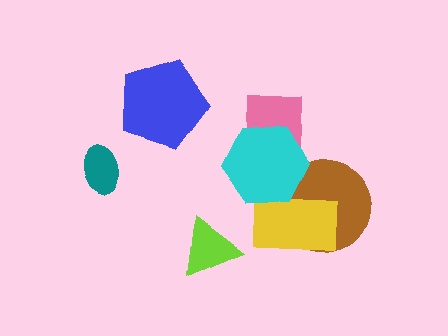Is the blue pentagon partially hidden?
No, no other shape covers it.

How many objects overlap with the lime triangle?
0 objects overlap with the lime triangle.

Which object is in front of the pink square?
The cyan hexagon is in front of the pink square.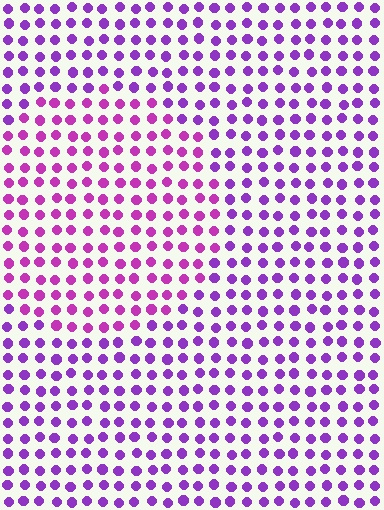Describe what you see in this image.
The image is filled with small purple elements in a uniform arrangement. A circle-shaped region is visible where the elements are tinted to a slightly different hue, forming a subtle color boundary.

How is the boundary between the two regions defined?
The boundary is defined purely by a slight shift in hue (about 27 degrees). Spacing, size, and orientation are identical on both sides.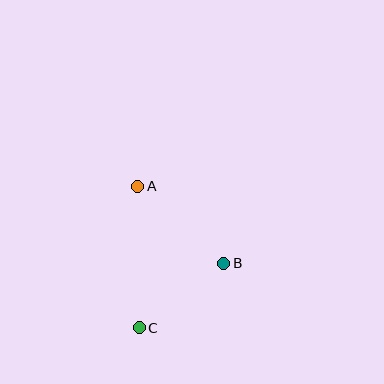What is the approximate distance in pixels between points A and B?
The distance between A and B is approximately 115 pixels.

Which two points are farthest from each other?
Points A and C are farthest from each other.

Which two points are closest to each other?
Points B and C are closest to each other.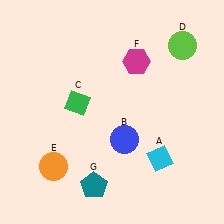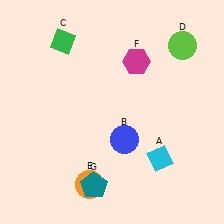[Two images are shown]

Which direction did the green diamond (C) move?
The green diamond (C) moved up.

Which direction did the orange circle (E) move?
The orange circle (E) moved right.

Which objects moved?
The objects that moved are: the green diamond (C), the orange circle (E).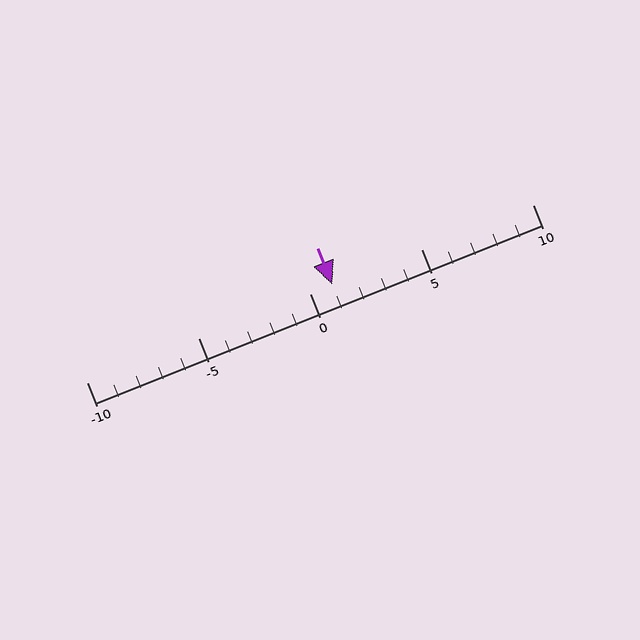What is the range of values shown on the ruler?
The ruler shows values from -10 to 10.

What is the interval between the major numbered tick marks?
The major tick marks are spaced 5 units apart.